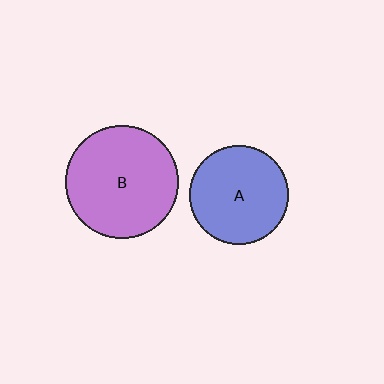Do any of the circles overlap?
No, none of the circles overlap.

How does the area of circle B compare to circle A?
Approximately 1.3 times.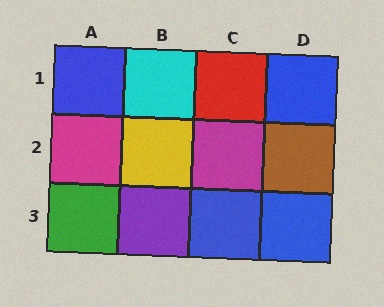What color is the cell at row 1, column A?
Blue.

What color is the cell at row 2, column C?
Magenta.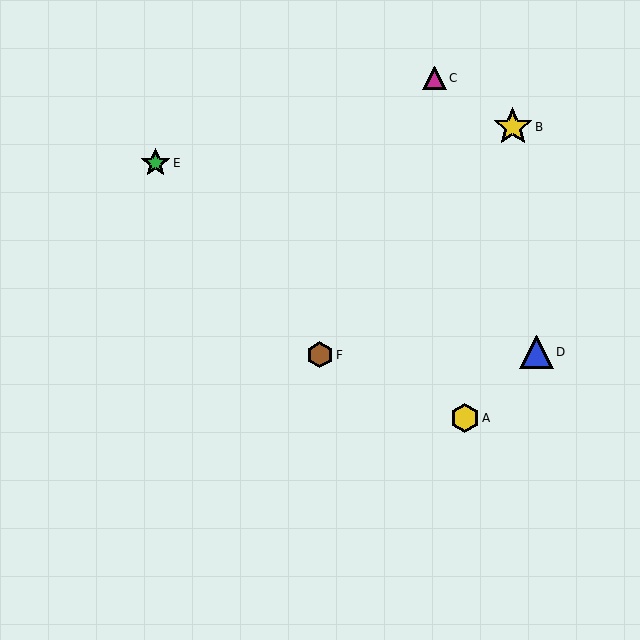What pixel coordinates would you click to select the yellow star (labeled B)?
Click at (513, 127) to select the yellow star B.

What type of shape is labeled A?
Shape A is a yellow hexagon.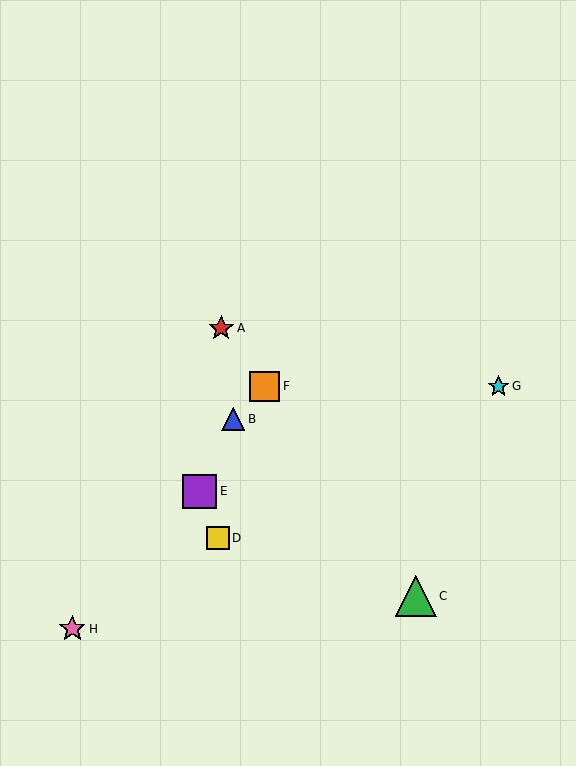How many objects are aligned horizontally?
2 objects (F, G) are aligned horizontally.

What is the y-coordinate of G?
Object G is at y≈386.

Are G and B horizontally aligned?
No, G is at y≈386 and B is at y≈419.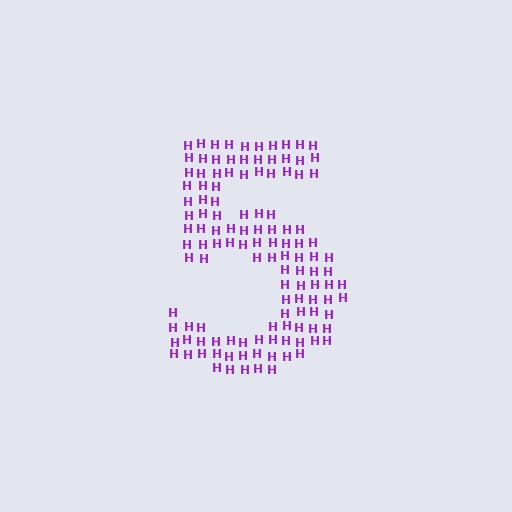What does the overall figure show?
The overall figure shows the digit 5.